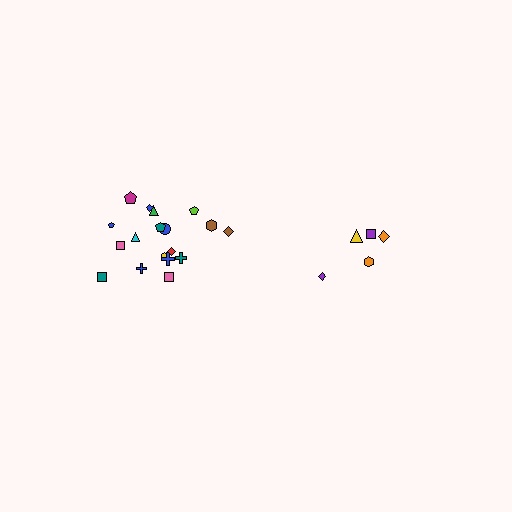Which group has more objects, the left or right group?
The left group.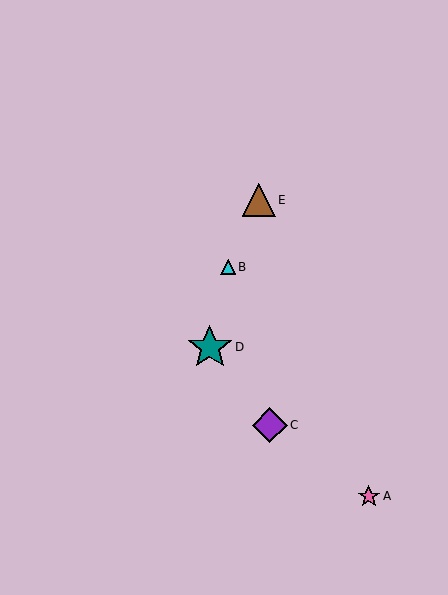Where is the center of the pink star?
The center of the pink star is at (369, 496).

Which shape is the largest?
The teal star (labeled D) is the largest.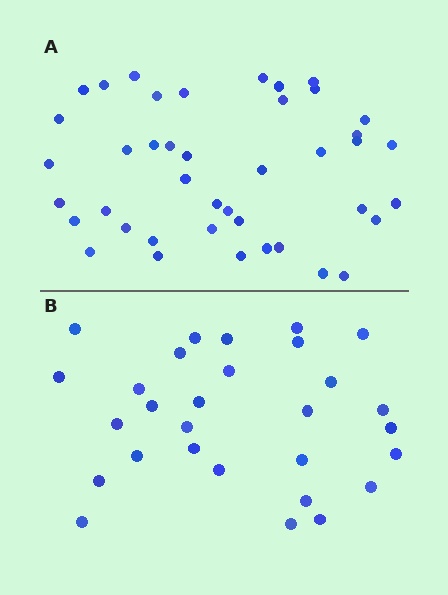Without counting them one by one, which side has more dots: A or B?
Region A (the top region) has more dots.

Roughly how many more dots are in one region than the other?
Region A has approximately 15 more dots than region B.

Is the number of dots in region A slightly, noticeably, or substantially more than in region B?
Region A has noticeably more, but not dramatically so. The ratio is roughly 1.4 to 1.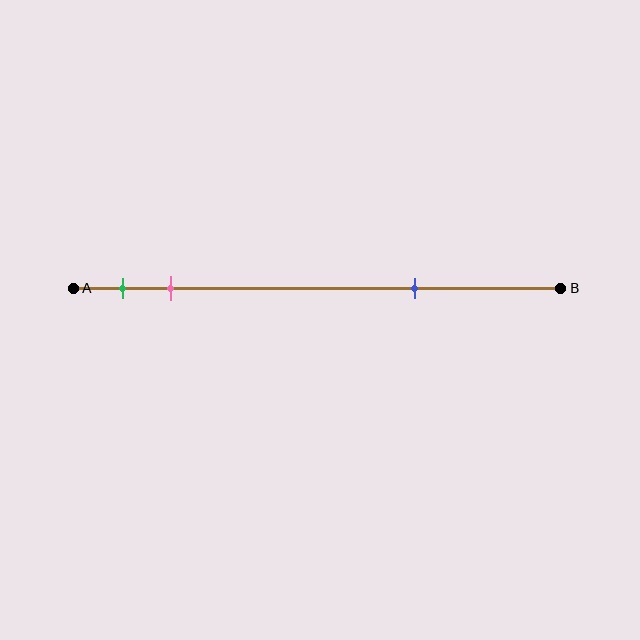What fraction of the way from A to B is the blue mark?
The blue mark is approximately 70% (0.7) of the way from A to B.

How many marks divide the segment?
There are 3 marks dividing the segment.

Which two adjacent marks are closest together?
The green and pink marks are the closest adjacent pair.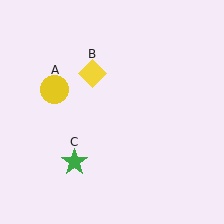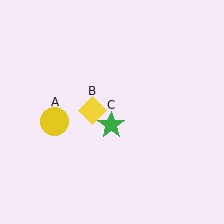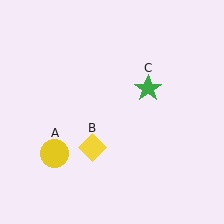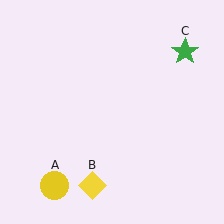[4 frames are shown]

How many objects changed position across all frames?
3 objects changed position: yellow circle (object A), yellow diamond (object B), green star (object C).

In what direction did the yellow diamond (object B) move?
The yellow diamond (object B) moved down.